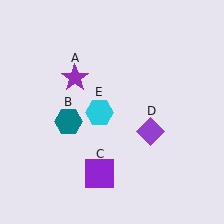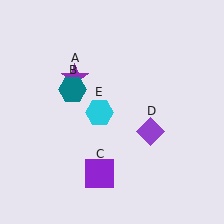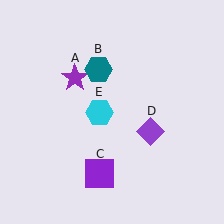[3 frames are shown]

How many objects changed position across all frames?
1 object changed position: teal hexagon (object B).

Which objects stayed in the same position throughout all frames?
Purple star (object A) and purple square (object C) and purple diamond (object D) and cyan hexagon (object E) remained stationary.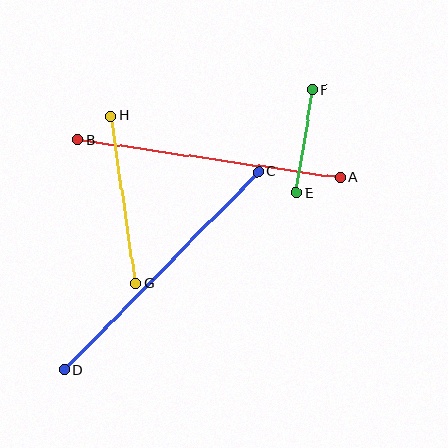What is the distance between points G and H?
The distance is approximately 169 pixels.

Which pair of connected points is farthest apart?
Points C and D are farthest apart.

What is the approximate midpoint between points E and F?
The midpoint is at approximately (304, 141) pixels.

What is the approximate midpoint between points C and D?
The midpoint is at approximately (161, 271) pixels.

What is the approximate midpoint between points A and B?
The midpoint is at approximately (209, 159) pixels.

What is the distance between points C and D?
The distance is approximately 278 pixels.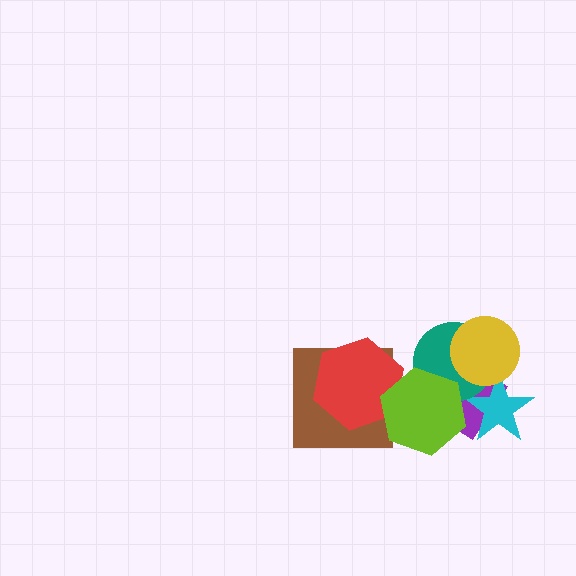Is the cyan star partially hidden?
Yes, it is partially covered by another shape.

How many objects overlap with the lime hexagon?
4 objects overlap with the lime hexagon.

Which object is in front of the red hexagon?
The lime hexagon is in front of the red hexagon.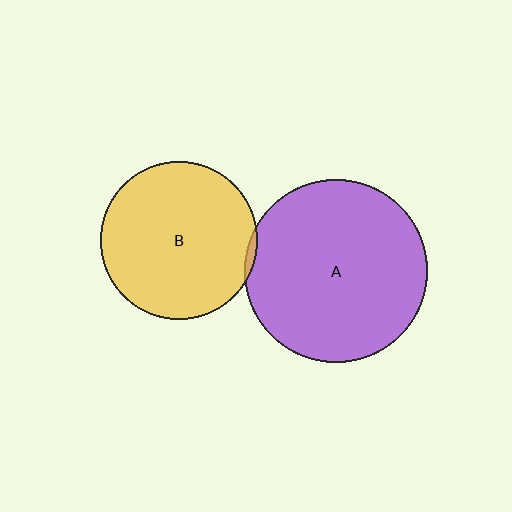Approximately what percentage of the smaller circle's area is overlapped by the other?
Approximately 5%.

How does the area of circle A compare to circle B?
Approximately 1.4 times.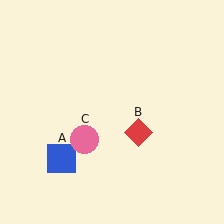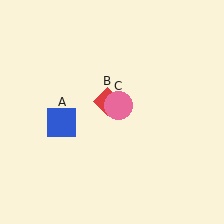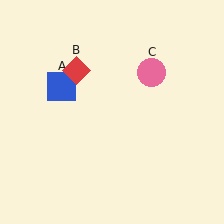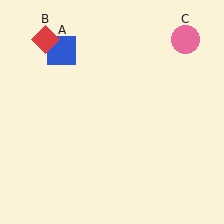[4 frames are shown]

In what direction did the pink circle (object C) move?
The pink circle (object C) moved up and to the right.